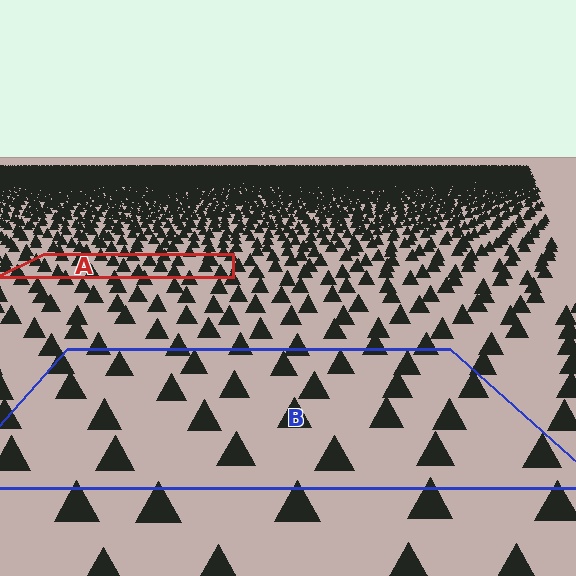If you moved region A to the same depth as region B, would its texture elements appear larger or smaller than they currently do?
They would appear larger. At a closer depth, the same texture elements are projected at a bigger on-screen size.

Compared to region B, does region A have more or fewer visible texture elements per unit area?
Region A has more texture elements per unit area — they are packed more densely because it is farther away.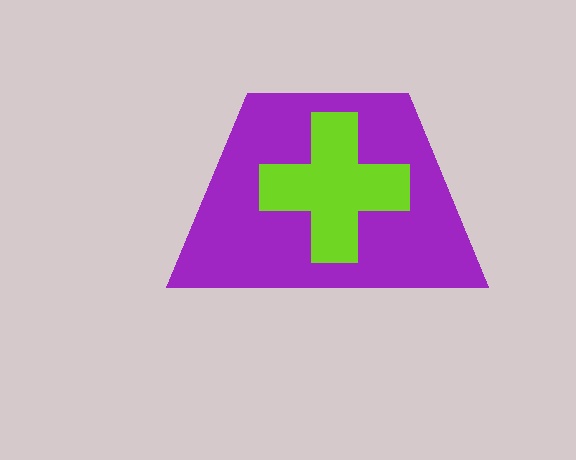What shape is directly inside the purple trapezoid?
The lime cross.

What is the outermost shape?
The purple trapezoid.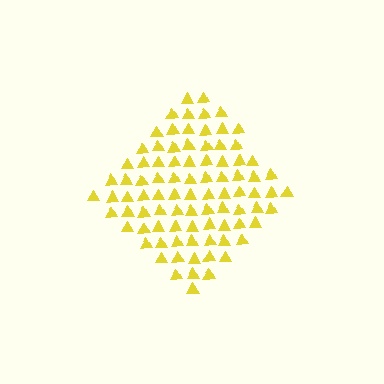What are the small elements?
The small elements are triangles.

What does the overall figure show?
The overall figure shows a diamond.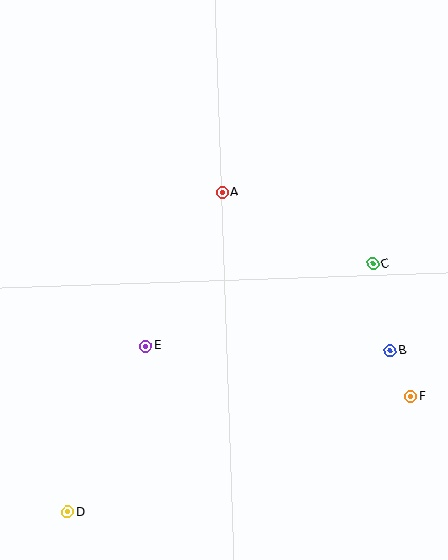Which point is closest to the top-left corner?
Point A is closest to the top-left corner.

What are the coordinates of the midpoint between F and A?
The midpoint between F and A is at (317, 295).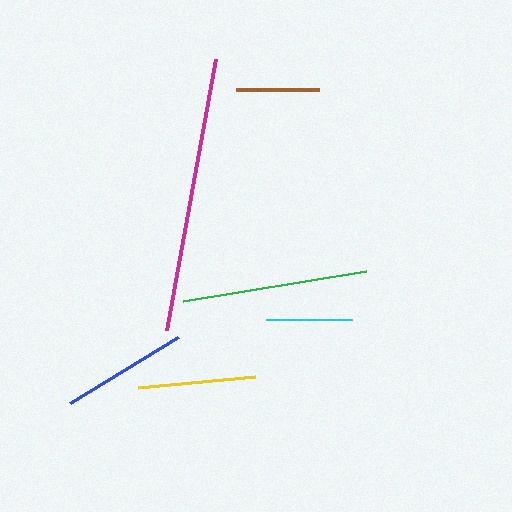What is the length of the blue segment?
The blue segment is approximately 126 pixels long.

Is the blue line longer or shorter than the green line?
The green line is longer than the blue line.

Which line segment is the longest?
The magenta line is the longest at approximately 275 pixels.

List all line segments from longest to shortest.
From longest to shortest: magenta, green, blue, yellow, cyan, brown.